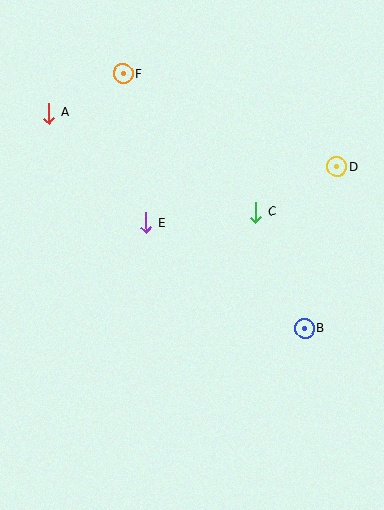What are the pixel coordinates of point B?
Point B is at (305, 328).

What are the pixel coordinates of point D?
Point D is at (337, 167).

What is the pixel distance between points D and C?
The distance between D and C is 93 pixels.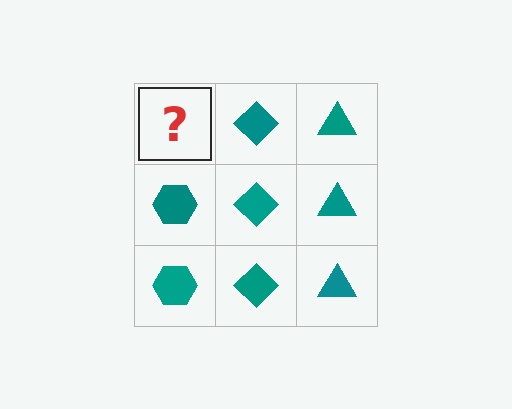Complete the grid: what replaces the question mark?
The question mark should be replaced with a teal hexagon.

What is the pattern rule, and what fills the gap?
The rule is that each column has a consistent shape. The gap should be filled with a teal hexagon.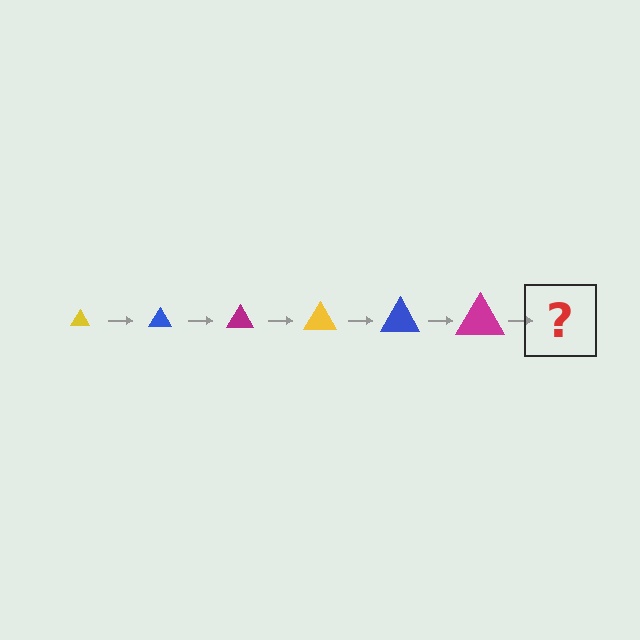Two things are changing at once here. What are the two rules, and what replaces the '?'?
The two rules are that the triangle grows larger each step and the color cycles through yellow, blue, and magenta. The '?' should be a yellow triangle, larger than the previous one.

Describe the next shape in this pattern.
It should be a yellow triangle, larger than the previous one.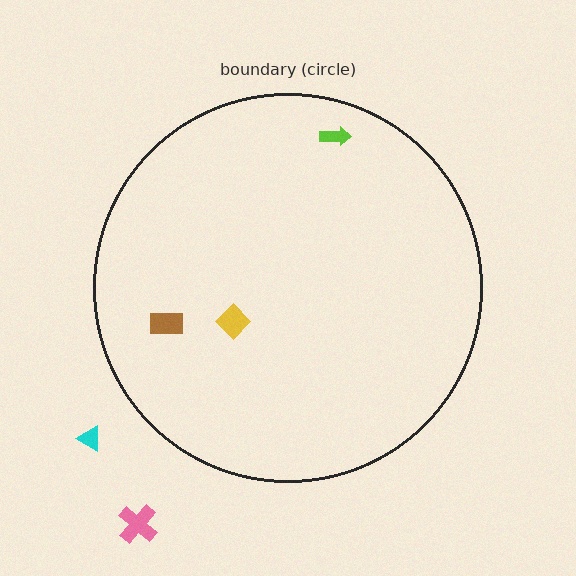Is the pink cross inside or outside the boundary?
Outside.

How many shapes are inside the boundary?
3 inside, 2 outside.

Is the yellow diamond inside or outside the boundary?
Inside.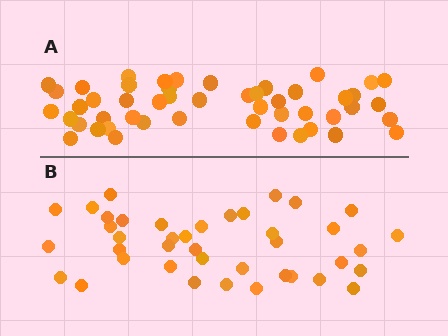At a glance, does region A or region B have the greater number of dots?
Region A (the top region) has more dots.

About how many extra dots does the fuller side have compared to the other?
Region A has roughly 8 or so more dots than region B.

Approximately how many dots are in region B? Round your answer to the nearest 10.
About 40 dots.